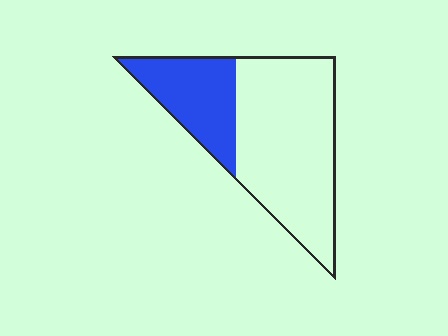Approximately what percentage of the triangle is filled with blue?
Approximately 30%.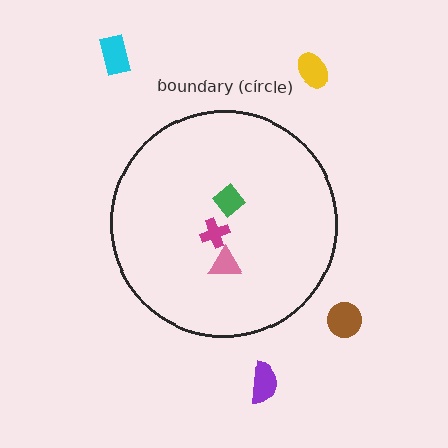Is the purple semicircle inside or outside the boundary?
Outside.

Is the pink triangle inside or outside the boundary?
Inside.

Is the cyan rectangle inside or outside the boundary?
Outside.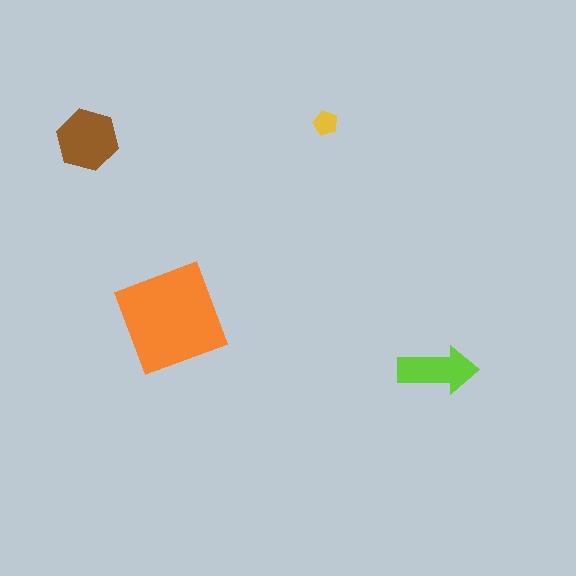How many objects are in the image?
There are 4 objects in the image.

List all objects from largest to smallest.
The orange diamond, the brown hexagon, the lime arrow, the yellow pentagon.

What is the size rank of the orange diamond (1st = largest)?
1st.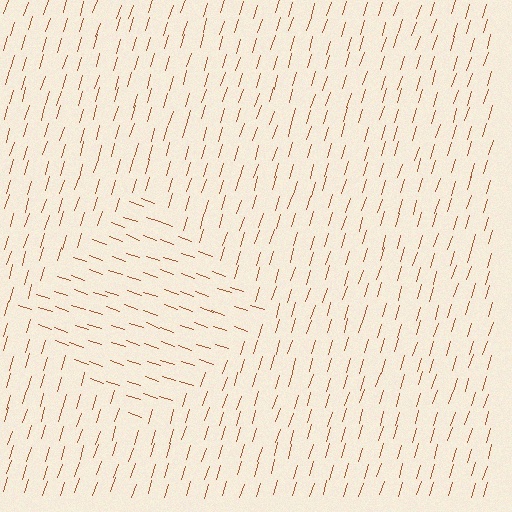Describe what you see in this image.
The image is filled with small brown line segments. A diamond region in the image has lines oriented differently from the surrounding lines, creating a visible texture boundary.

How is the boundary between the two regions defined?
The boundary is defined purely by a change in line orientation (approximately 88 degrees difference). All lines are the same color and thickness.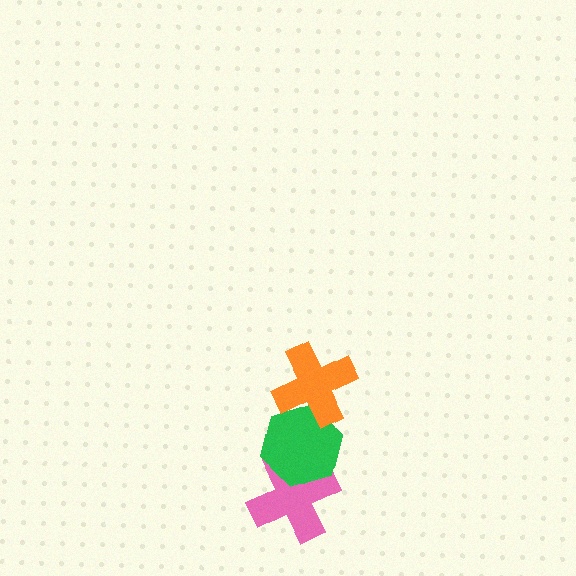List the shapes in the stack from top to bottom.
From top to bottom: the orange cross, the green hexagon, the pink cross.